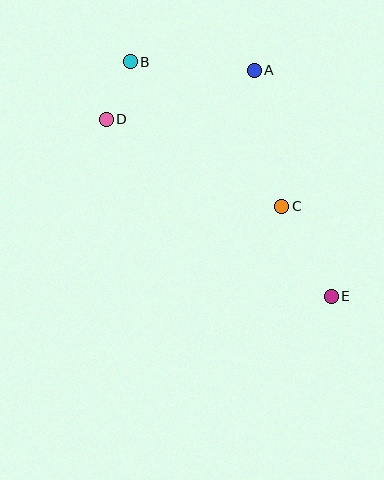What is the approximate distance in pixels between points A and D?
The distance between A and D is approximately 156 pixels.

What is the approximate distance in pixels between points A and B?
The distance between A and B is approximately 124 pixels.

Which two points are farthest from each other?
Points B and E are farthest from each other.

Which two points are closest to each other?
Points B and D are closest to each other.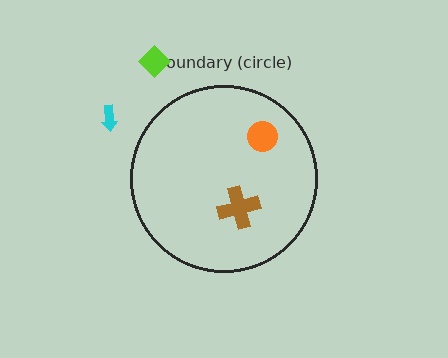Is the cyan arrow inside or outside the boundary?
Outside.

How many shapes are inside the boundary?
2 inside, 2 outside.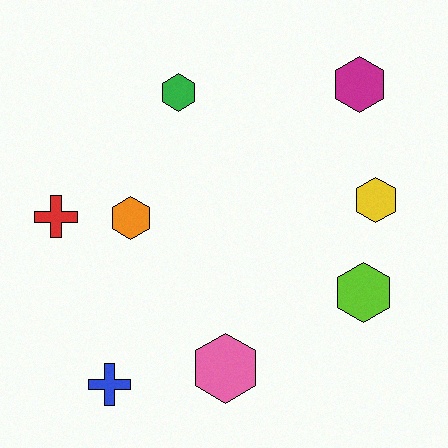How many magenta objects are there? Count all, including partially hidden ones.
There is 1 magenta object.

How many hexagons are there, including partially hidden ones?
There are 6 hexagons.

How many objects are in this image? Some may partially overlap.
There are 8 objects.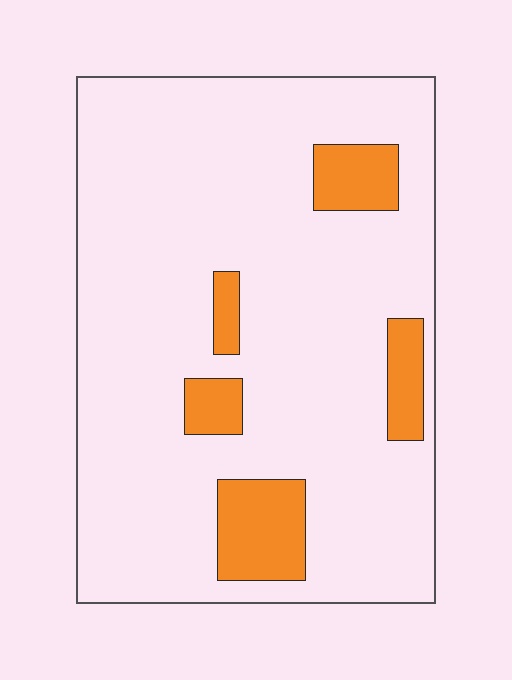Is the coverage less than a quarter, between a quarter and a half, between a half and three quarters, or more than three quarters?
Less than a quarter.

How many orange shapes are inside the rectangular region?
5.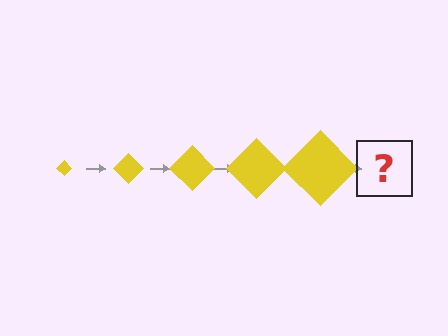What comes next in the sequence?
The next element should be a yellow diamond, larger than the previous one.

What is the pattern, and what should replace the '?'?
The pattern is that the diamond gets progressively larger each step. The '?' should be a yellow diamond, larger than the previous one.